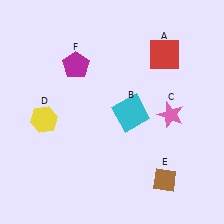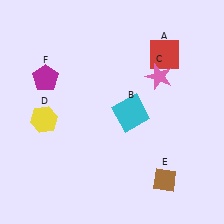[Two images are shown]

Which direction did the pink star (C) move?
The pink star (C) moved up.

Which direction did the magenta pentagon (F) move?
The magenta pentagon (F) moved left.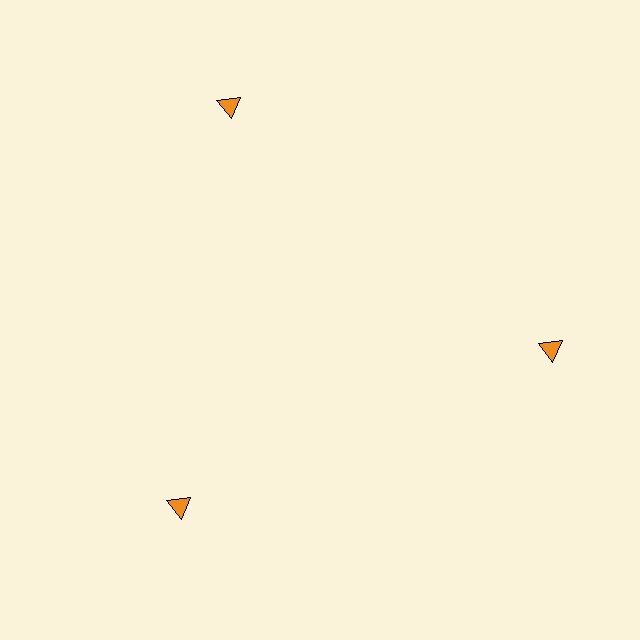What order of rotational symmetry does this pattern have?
This pattern has 3-fold rotational symmetry.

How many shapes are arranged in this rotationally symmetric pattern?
There are 3 shapes, arranged in 3 groups of 1.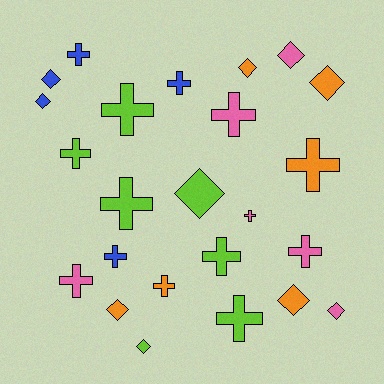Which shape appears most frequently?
Cross, with 14 objects.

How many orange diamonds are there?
There are 4 orange diamonds.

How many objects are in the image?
There are 24 objects.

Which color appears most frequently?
Lime, with 7 objects.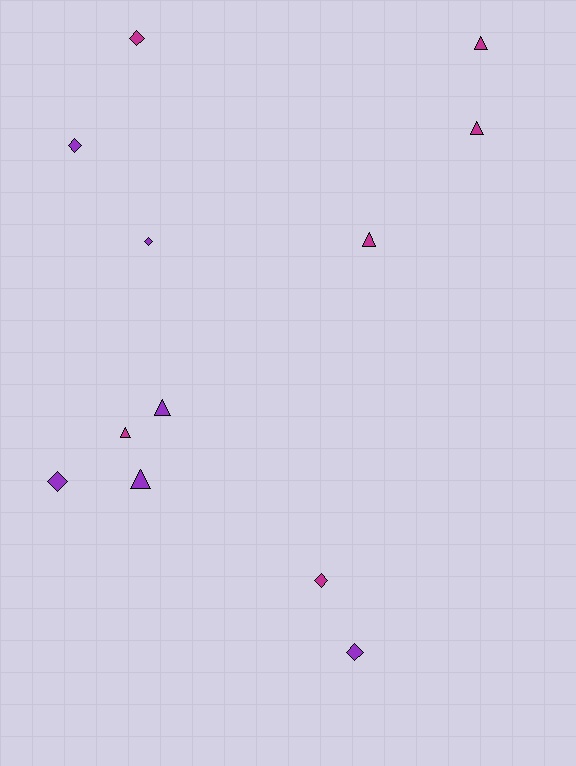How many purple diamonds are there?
There are 4 purple diamonds.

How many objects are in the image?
There are 12 objects.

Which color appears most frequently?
Purple, with 6 objects.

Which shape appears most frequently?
Diamond, with 6 objects.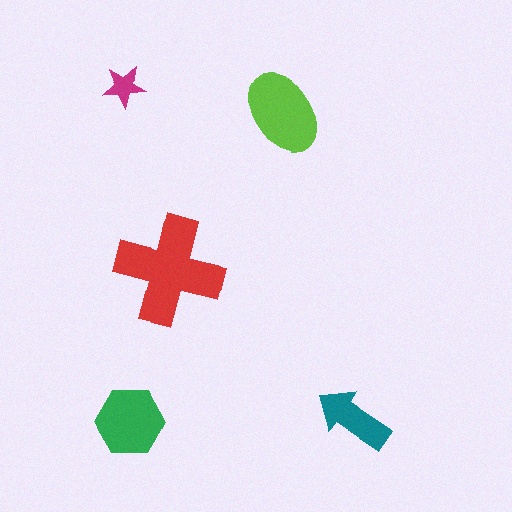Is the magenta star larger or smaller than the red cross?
Smaller.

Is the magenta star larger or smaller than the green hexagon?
Smaller.